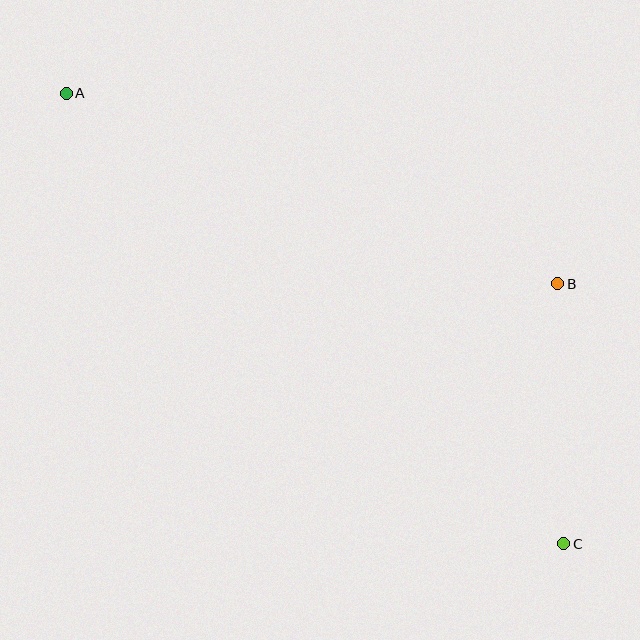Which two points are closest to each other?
Points B and C are closest to each other.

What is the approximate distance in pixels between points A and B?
The distance between A and B is approximately 528 pixels.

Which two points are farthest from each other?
Points A and C are farthest from each other.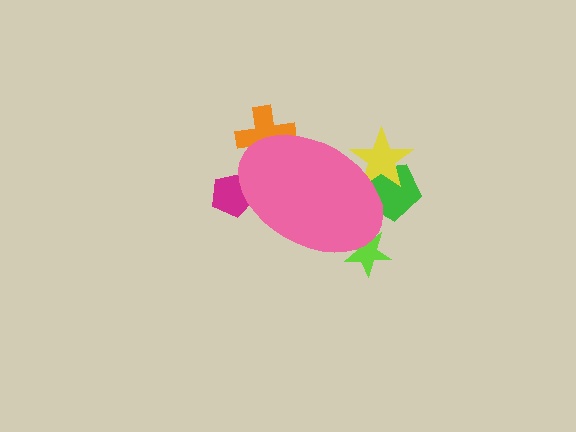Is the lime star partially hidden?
Yes, the lime star is partially hidden behind the pink ellipse.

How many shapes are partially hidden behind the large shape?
5 shapes are partially hidden.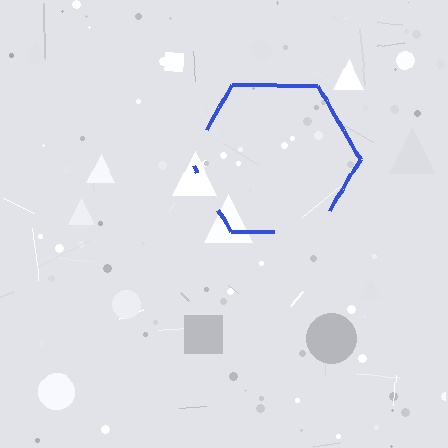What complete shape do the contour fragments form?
The contour fragments form a hexagon.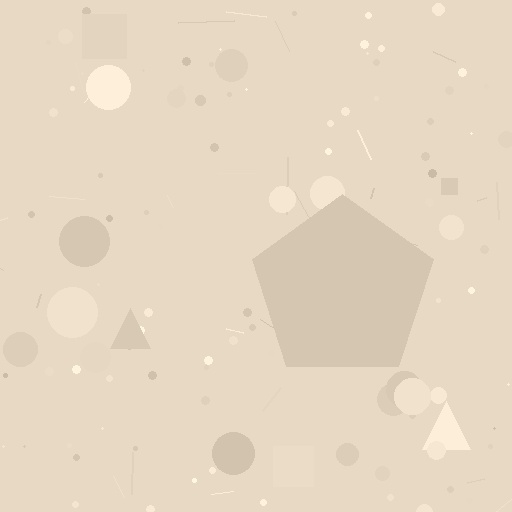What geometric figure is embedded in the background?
A pentagon is embedded in the background.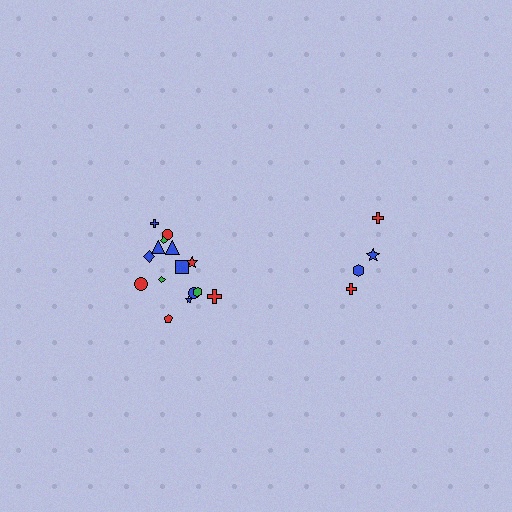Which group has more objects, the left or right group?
The left group.